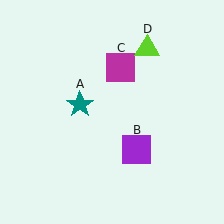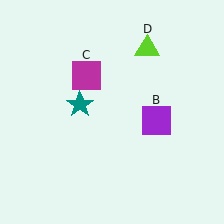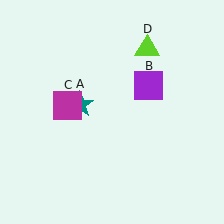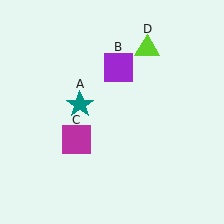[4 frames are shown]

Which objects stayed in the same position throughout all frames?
Teal star (object A) and lime triangle (object D) remained stationary.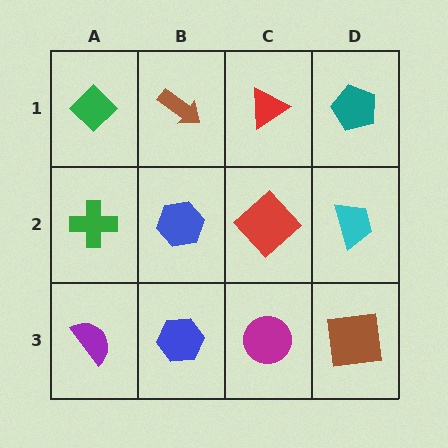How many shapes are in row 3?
4 shapes.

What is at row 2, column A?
A green cross.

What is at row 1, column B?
A brown arrow.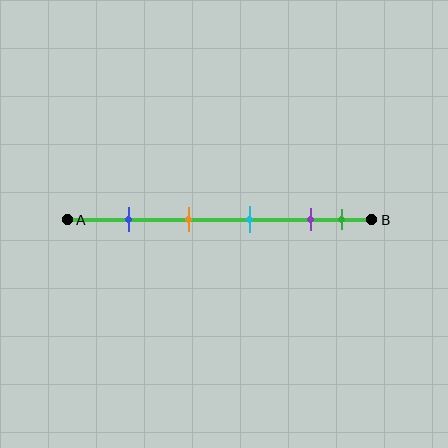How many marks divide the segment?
There are 5 marks dividing the segment.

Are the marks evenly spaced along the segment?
No, the marks are not evenly spaced.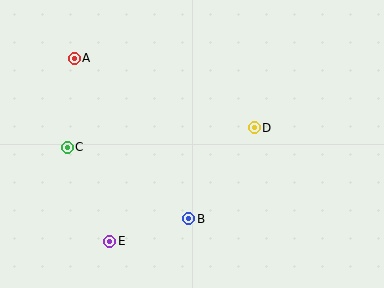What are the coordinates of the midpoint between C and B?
The midpoint between C and B is at (128, 183).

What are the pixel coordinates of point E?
Point E is at (110, 241).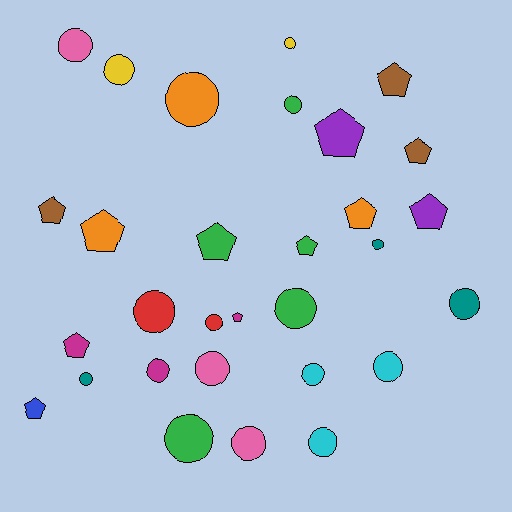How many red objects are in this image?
There are 2 red objects.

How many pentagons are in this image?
There are 12 pentagons.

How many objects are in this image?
There are 30 objects.